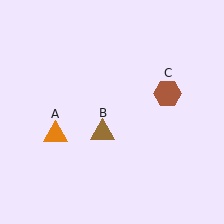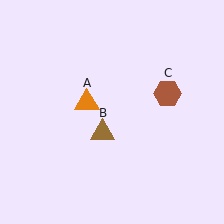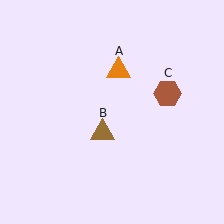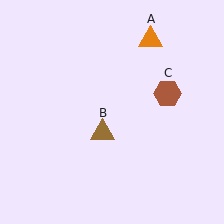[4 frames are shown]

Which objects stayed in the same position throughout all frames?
Brown triangle (object B) and brown hexagon (object C) remained stationary.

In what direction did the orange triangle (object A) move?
The orange triangle (object A) moved up and to the right.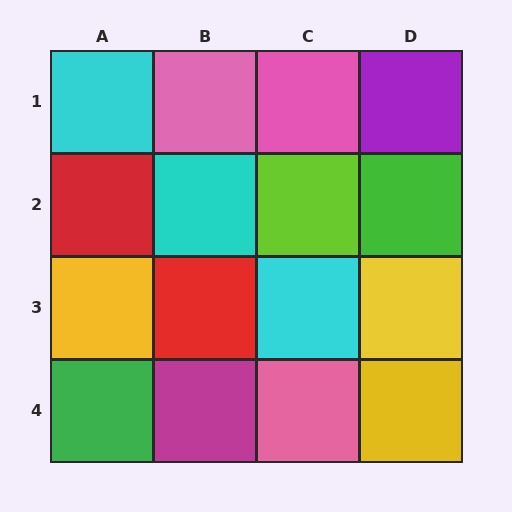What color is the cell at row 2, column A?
Red.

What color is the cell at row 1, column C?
Pink.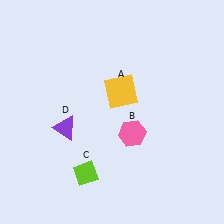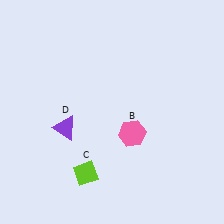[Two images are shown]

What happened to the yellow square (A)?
The yellow square (A) was removed in Image 2. It was in the top-right area of Image 1.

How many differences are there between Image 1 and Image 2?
There is 1 difference between the two images.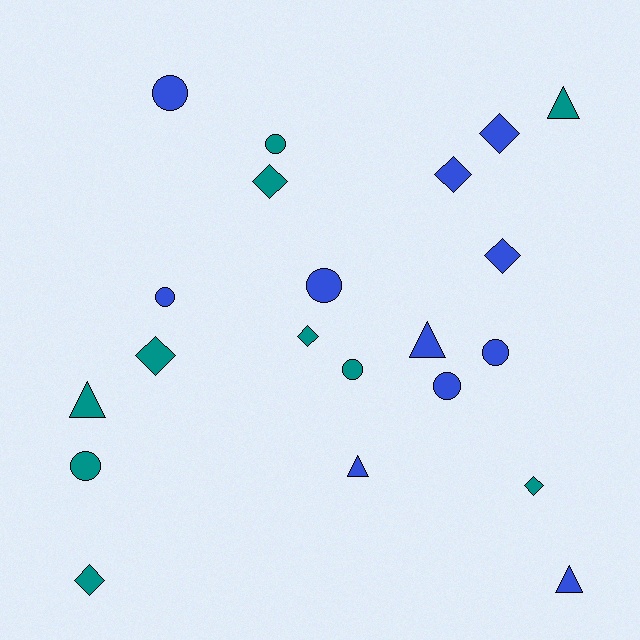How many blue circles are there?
There are 5 blue circles.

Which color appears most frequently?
Blue, with 11 objects.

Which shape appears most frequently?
Circle, with 8 objects.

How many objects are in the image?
There are 21 objects.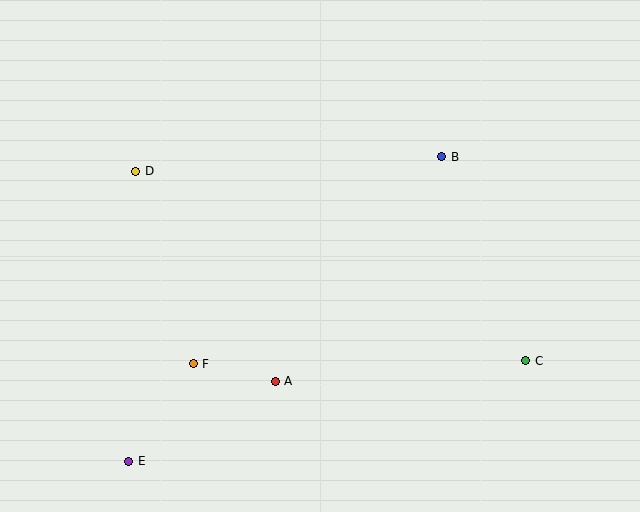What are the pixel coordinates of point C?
Point C is at (526, 361).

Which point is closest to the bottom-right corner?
Point C is closest to the bottom-right corner.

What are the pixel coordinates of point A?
Point A is at (275, 381).